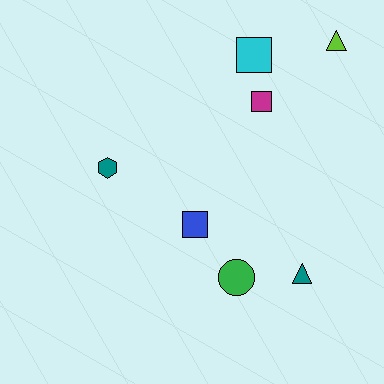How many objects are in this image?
There are 7 objects.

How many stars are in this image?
There are no stars.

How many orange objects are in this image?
There are no orange objects.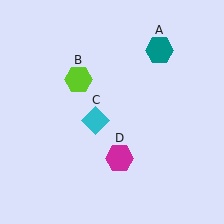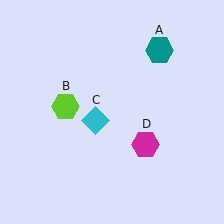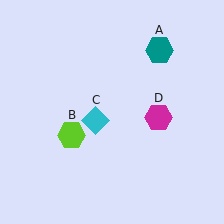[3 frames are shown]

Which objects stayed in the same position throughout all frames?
Teal hexagon (object A) and cyan diamond (object C) remained stationary.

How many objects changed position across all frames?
2 objects changed position: lime hexagon (object B), magenta hexagon (object D).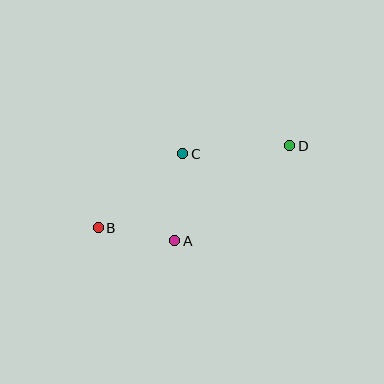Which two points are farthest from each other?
Points B and D are farthest from each other.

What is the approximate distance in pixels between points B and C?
The distance between B and C is approximately 112 pixels.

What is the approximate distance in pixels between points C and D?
The distance between C and D is approximately 107 pixels.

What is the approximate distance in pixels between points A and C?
The distance between A and C is approximately 87 pixels.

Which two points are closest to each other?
Points A and B are closest to each other.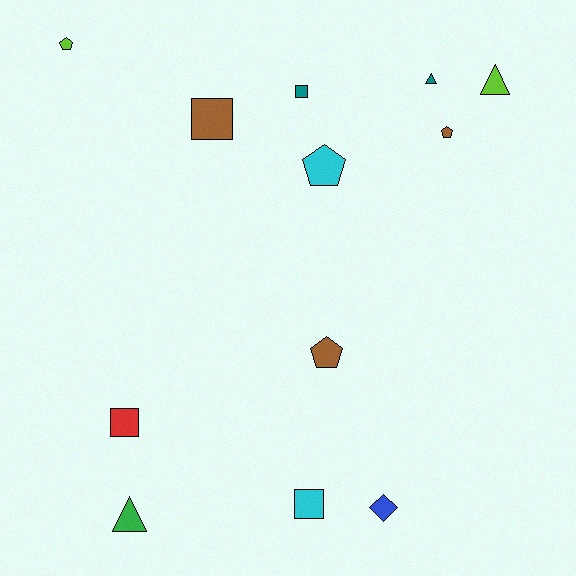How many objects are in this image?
There are 12 objects.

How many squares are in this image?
There are 4 squares.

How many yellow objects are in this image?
There are no yellow objects.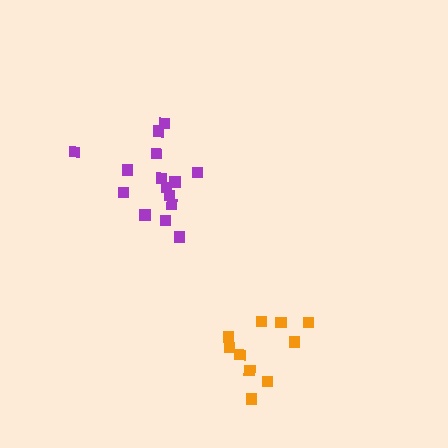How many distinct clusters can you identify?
There are 2 distinct clusters.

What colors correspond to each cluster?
The clusters are colored: purple, orange.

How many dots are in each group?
Group 1: 16 dots, Group 2: 10 dots (26 total).